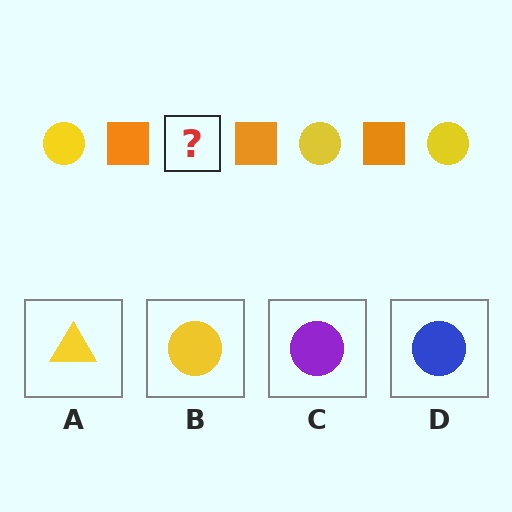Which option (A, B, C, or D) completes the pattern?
B.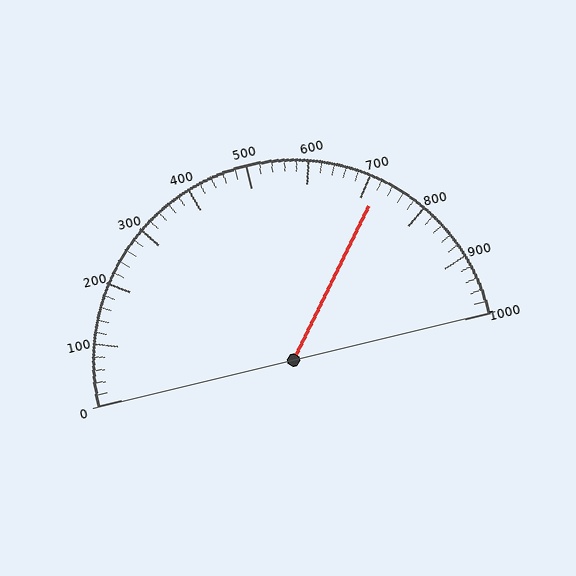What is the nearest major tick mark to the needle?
The nearest major tick mark is 700.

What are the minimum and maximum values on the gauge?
The gauge ranges from 0 to 1000.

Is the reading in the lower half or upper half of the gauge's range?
The reading is in the upper half of the range (0 to 1000).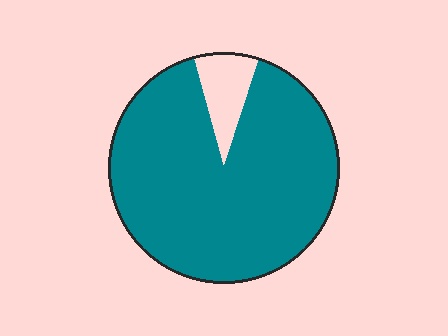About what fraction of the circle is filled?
About nine tenths (9/10).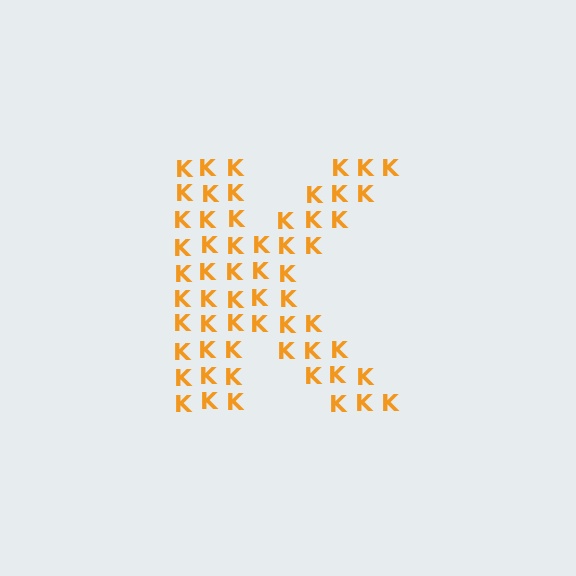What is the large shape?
The large shape is the letter K.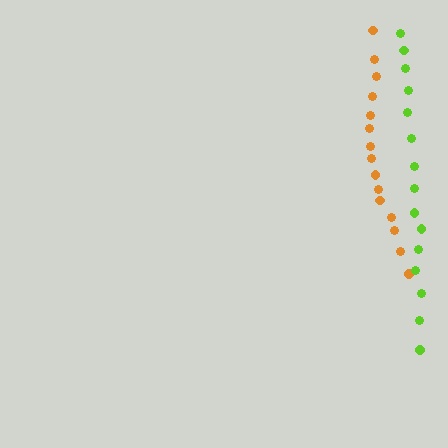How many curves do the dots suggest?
There are 2 distinct paths.